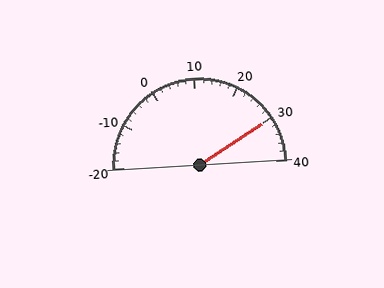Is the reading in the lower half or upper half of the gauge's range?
The reading is in the upper half of the range (-20 to 40).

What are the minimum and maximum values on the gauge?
The gauge ranges from -20 to 40.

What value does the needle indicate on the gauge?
The needle indicates approximately 30.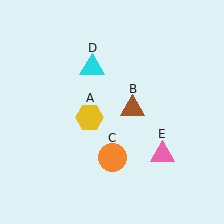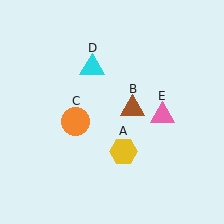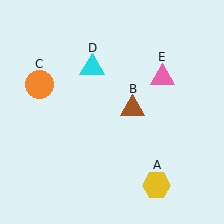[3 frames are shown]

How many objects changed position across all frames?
3 objects changed position: yellow hexagon (object A), orange circle (object C), pink triangle (object E).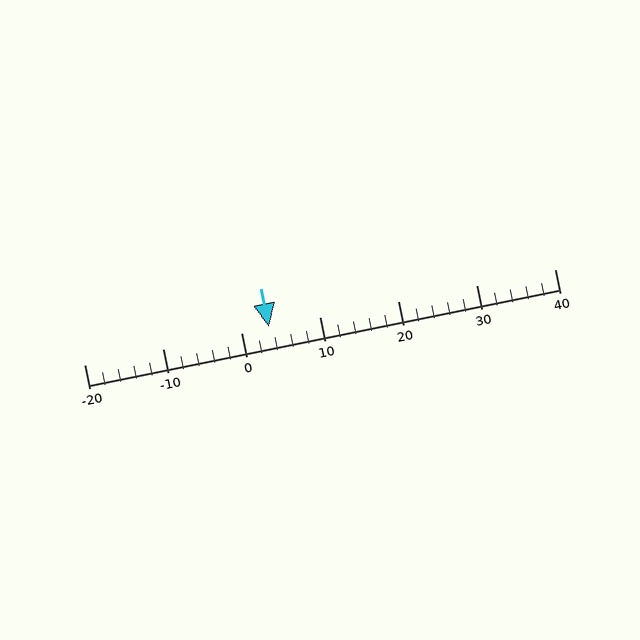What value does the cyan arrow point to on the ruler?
The cyan arrow points to approximately 4.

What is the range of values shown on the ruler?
The ruler shows values from -20 to 40.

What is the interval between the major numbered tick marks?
The major tick marks are spaced 10 units apart.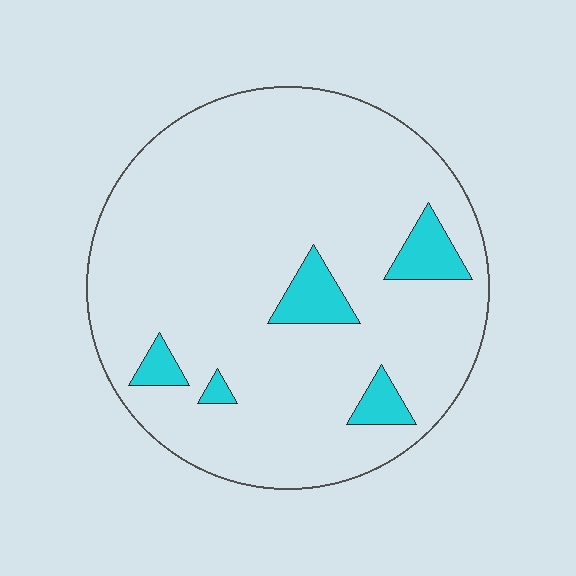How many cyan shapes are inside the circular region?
5.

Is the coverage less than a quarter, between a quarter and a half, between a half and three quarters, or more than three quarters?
Less than a quarter.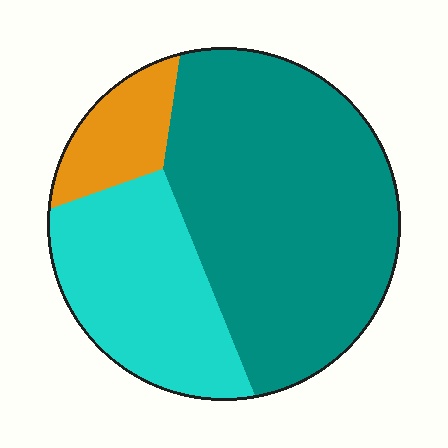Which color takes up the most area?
Teal, at roughly 60%.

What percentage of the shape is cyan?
Cyan takes up between a quarter and a half of the shape.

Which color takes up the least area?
Orange, at roughly 10%.